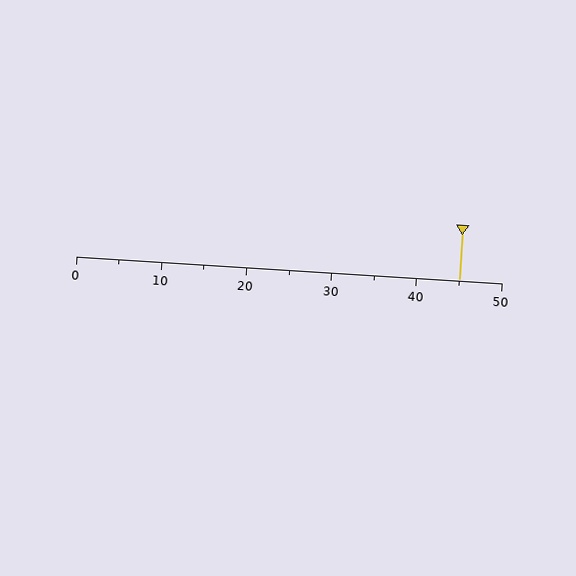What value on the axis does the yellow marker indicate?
The marker indicates approximately 45.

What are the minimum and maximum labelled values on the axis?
The axis runs from 0 to 50.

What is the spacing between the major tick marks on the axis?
The major ticks are spaced 10 apart.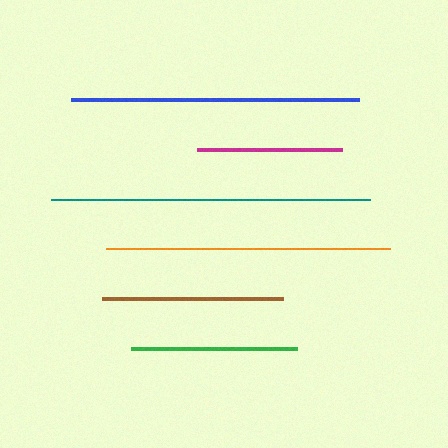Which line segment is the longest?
The teal line is the longest at approximately 318 pixels.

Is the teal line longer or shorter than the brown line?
The teal line is longer than the brown line.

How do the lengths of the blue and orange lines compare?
The blue and orange lines are approximately the same length.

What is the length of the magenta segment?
The magenta segment is approximately 145 pixels long.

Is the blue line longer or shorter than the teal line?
The teal line is longer than the blue line.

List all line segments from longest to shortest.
From longest to shortest: teal, blue, orange, brown, green, magenta.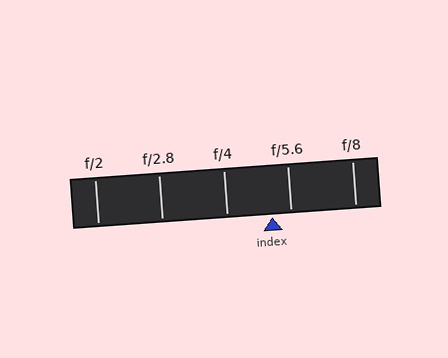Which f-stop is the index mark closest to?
The index mark is closest to f/5.6.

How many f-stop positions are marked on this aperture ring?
There are 5 f-stop positions marked.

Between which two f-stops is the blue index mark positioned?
The index mark is between f/4 and f/5.6.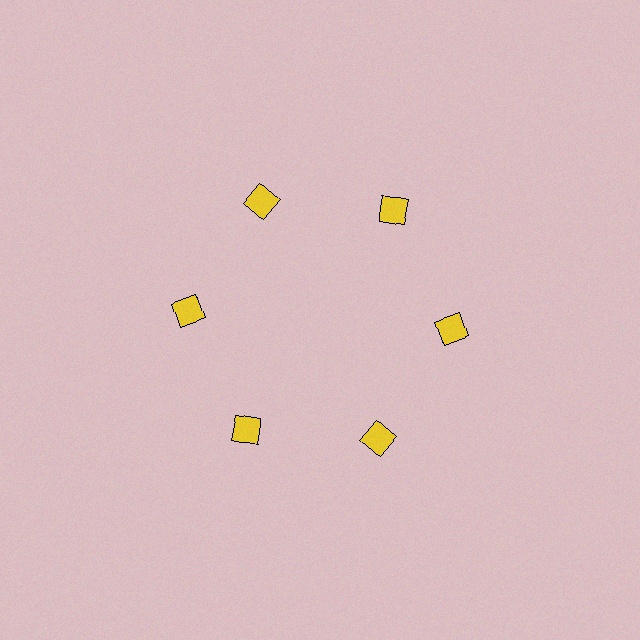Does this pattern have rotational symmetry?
Yes, this pattern has 6-fold rotational symmetry. It looks the same after rotating 60 degrees around the center.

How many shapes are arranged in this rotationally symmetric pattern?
There are 6 shapes, arranged in 6 groups of 1.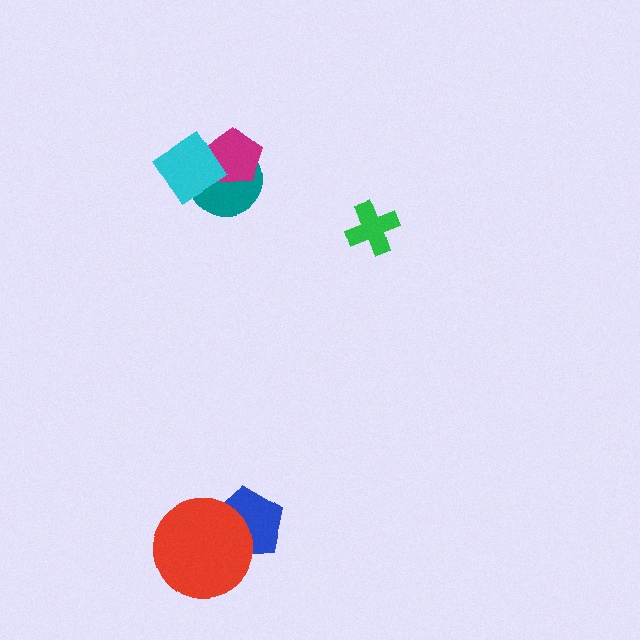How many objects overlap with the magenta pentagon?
2 objects overlap with the magenta pentagon.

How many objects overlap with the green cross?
0 objects overlap with the green cross.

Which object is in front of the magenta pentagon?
The cyan diamond is in front of the magenta pentagon.